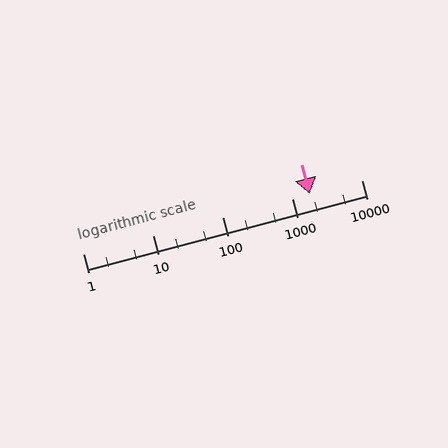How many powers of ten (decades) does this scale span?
The scale spans 4 decades, from 1 to 10000.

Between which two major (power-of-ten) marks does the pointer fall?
The pointer is between 1000 and 10000.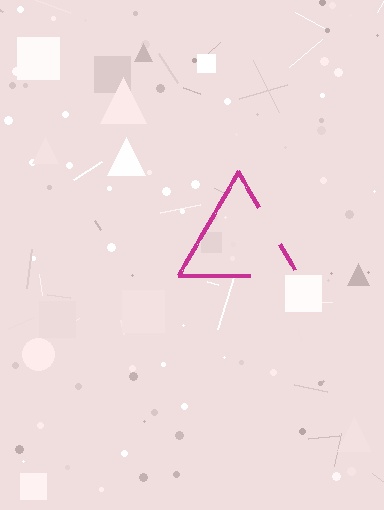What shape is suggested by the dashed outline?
The dashed outline suggests a triangle.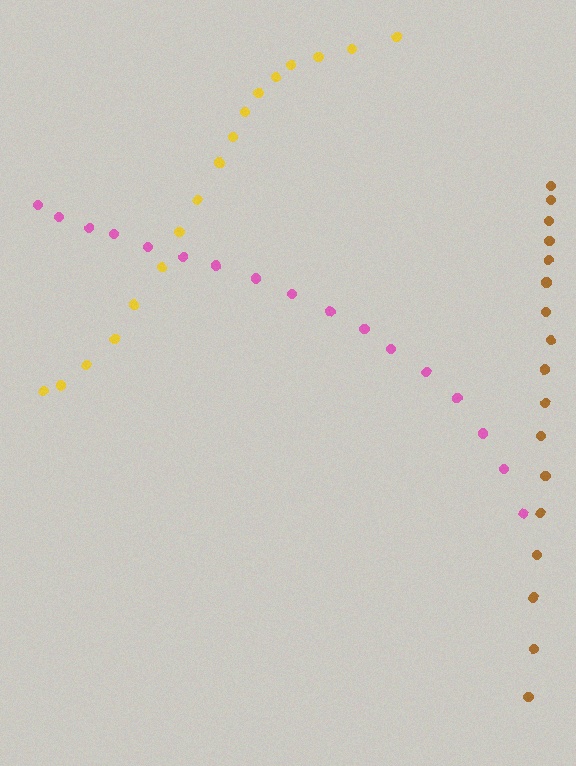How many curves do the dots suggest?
There are 3 distinct paths.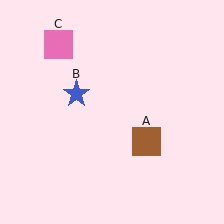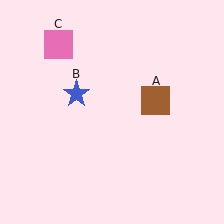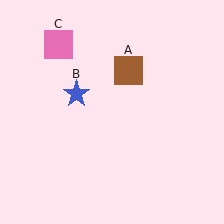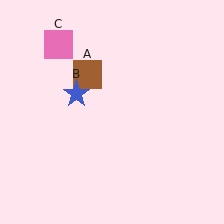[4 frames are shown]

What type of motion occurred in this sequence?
The brown square (object A) rotated counterclockwise around the center of the scene.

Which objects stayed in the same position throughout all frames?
Blue star (object B) and pink square (object C) remained stationary.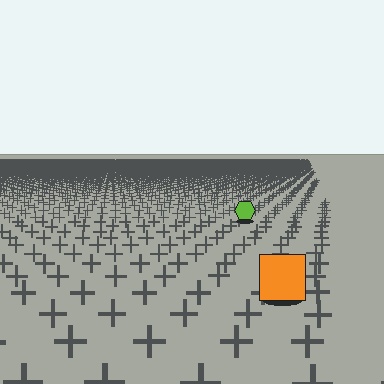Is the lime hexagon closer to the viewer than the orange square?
No. The orange square is closer — you can tell from the texture gradient: the ground texture is coarser near it.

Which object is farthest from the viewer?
The lime hexagon is farthest from the viewer. It appears smaller and the ground texture around it is denser.